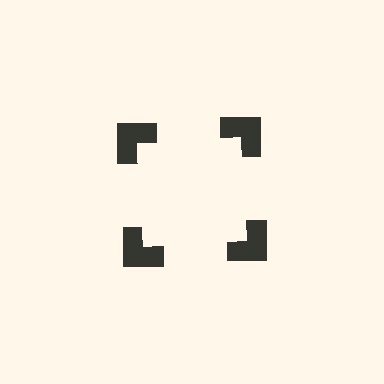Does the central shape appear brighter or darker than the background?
It typically appears slightly brighter than the background, even though no actual brightness change is drawn.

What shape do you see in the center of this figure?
An illusory square — its edges are inferred from the aligned wedge cuts in the notched squares, not physically drawn.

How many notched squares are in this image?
There are 4 — one at each vertex of the illusory square.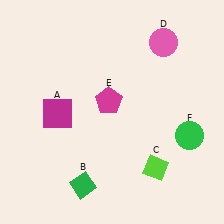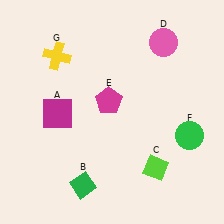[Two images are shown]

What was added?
A yellow cross (G) was added in Image 2.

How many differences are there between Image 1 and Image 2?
There is 1 difference between the two images.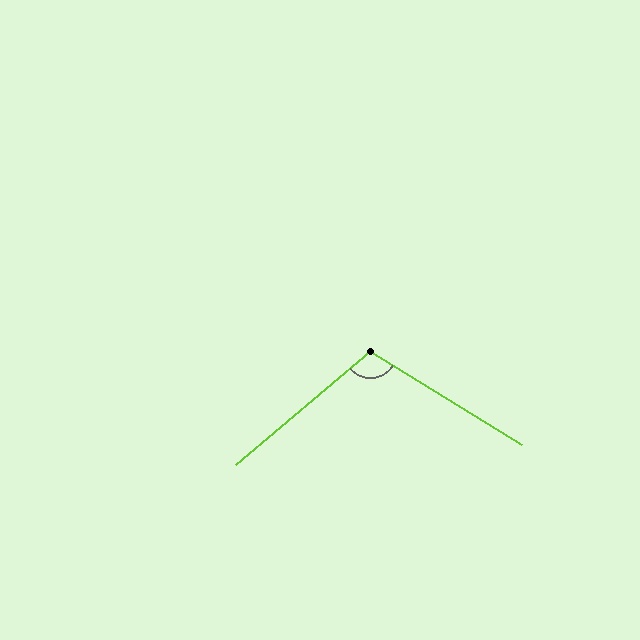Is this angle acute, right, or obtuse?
It is obtuse.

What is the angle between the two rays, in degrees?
Approximately 108 degrees.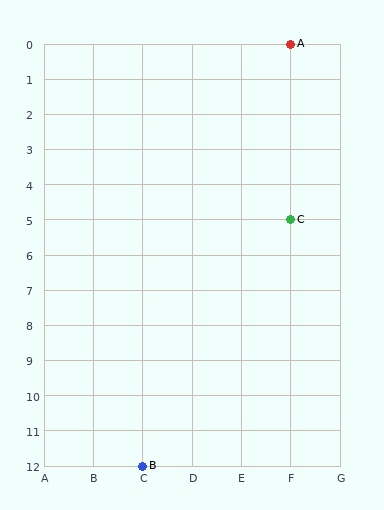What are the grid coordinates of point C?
Point C is at grid coordinates (F, 5).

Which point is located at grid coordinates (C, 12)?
Point B is at (C, 12).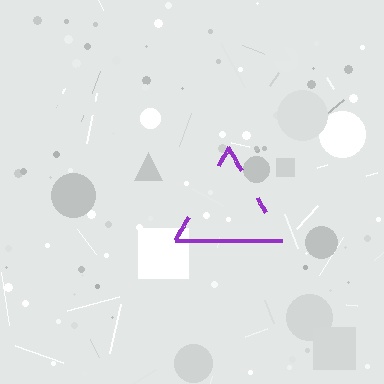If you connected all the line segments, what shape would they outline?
They would outline a triangle.